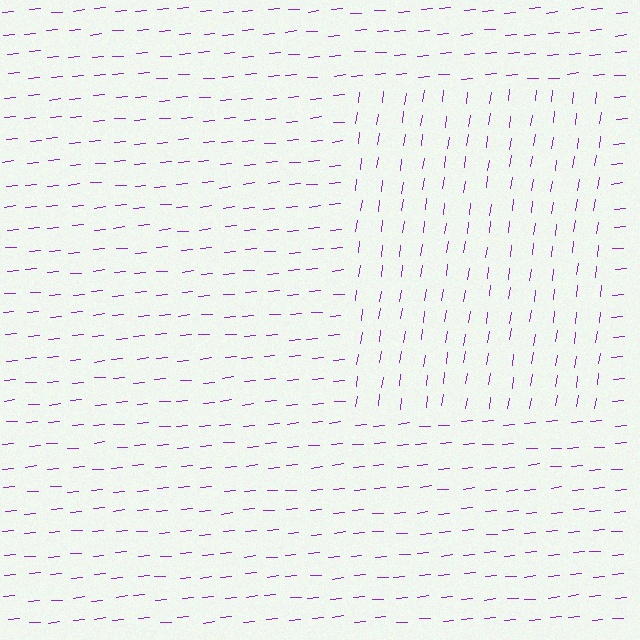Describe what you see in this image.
The image is filled with small purple line segments. A rectangle region in the image has lines oriented differently from the surrounding lines, creating a visible texture boundary.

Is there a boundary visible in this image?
Yes, there is a texture boundary formed by a change in line orientation.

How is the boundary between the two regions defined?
The boundary is defined purely by a change in line orientation (approximately 77 degrees difference). All lines are the same color and thickness.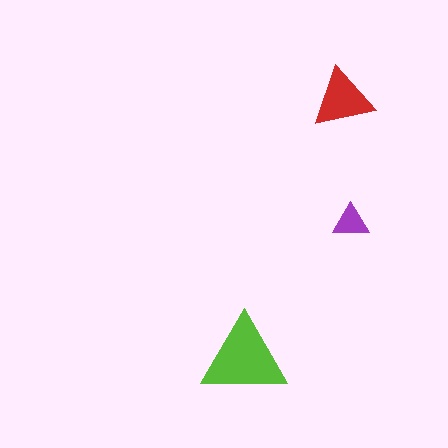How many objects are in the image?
There are 3 objects in the image.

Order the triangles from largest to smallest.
the lime one, the red one, the purple one.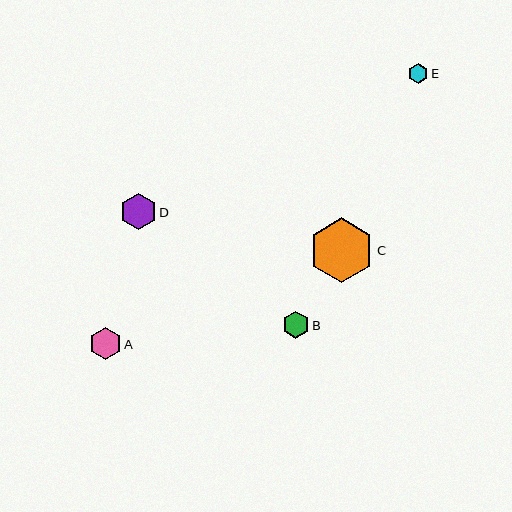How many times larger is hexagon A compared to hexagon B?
Hexagon A is approximately 1.2 times the size of hexagon B.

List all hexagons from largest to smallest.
From largest to smallest: C, D, A, B, E.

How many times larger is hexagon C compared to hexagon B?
Hexagon C is approximately 2.4 times the size of hexagon B.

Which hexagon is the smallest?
Hexagon E is the smallest with a size of approximately 20 pixels.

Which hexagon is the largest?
Hexagon C is the largest with a size of approximately 64 pixels.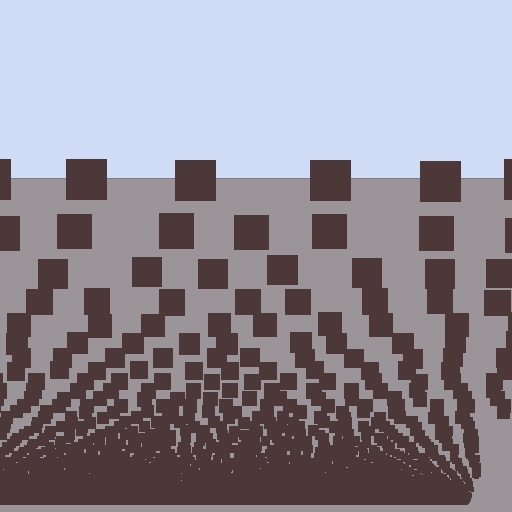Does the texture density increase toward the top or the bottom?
Density increases toward the bottom.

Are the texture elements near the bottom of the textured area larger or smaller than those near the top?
Smaller. The gradient is inverted — elements near the bottom are smaller and denser.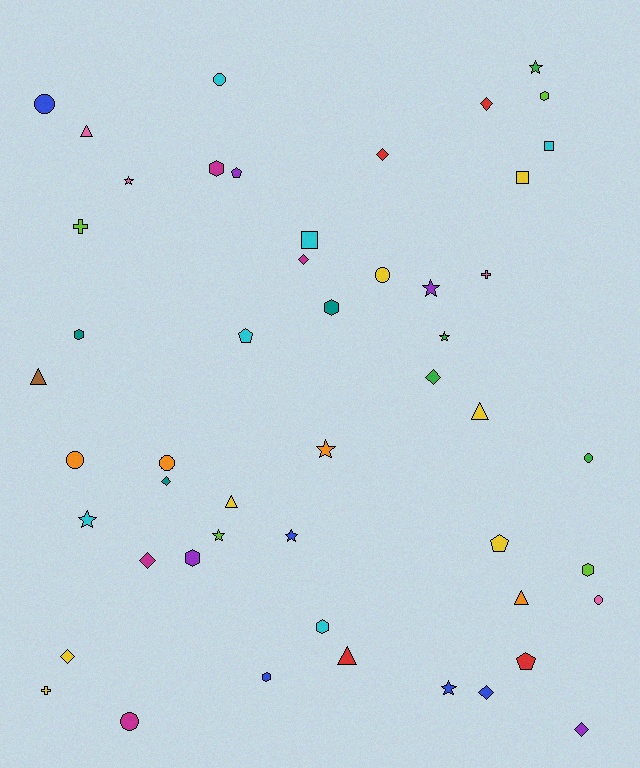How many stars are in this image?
There are 9 stars.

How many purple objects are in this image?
There are 4 purple objects.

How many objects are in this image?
There are 50 objects.